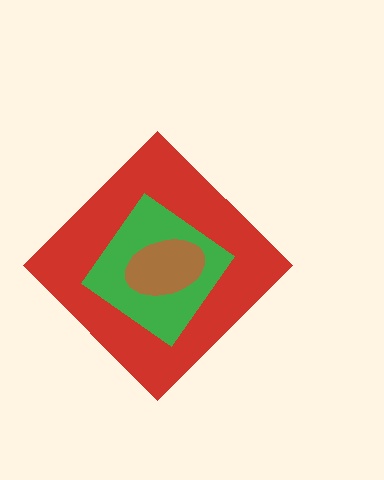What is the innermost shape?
The brown ellipse.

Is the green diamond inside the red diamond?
Yes.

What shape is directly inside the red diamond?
The green diamond.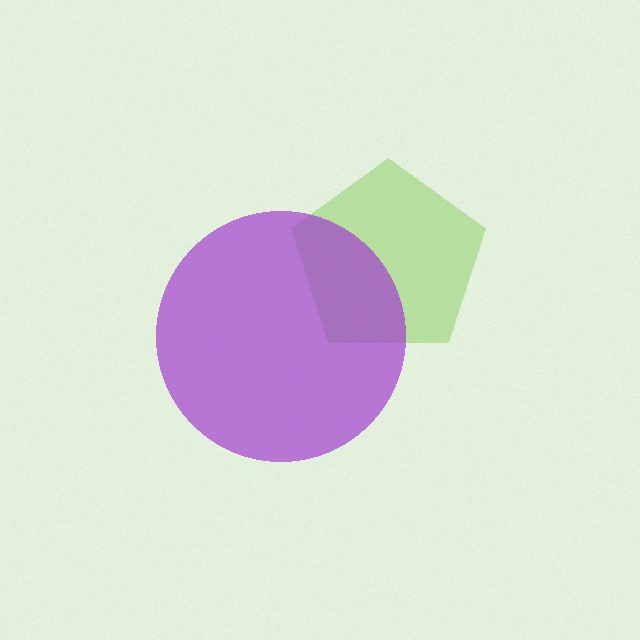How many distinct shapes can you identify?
There are 2 distinct shapes: a lime pentagon, a purple circle.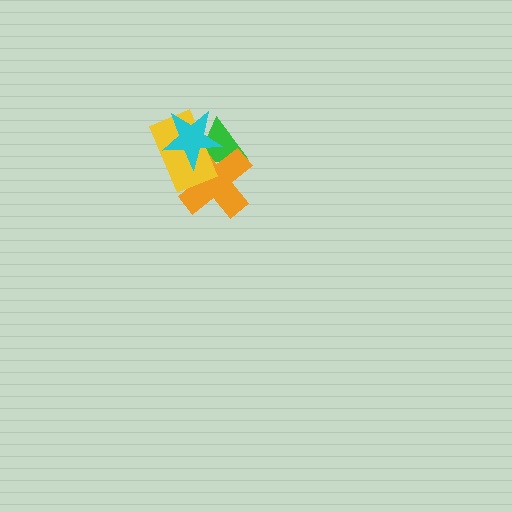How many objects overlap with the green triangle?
3 objects overlap with the green triangle.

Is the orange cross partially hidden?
Yes, it is partially covered by another shape.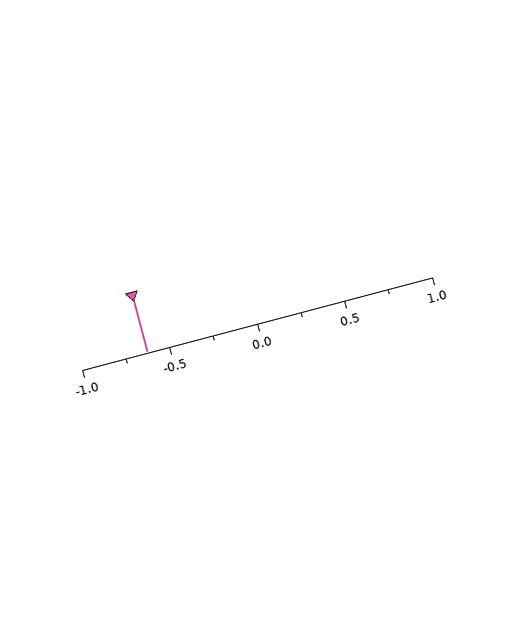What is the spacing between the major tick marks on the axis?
The major ticks are spaced 0.5 apart.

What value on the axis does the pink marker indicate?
The marker indicates approximately -0.62.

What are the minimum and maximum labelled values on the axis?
The axis runs from -1.0 to 1.0.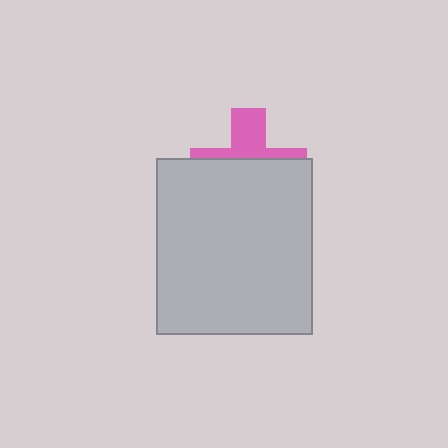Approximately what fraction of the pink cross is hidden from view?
Roughly 64% of the pink cross is hidden behind the light gray rectangle.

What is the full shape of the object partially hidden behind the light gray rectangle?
The partially hidden object is a pink cross.